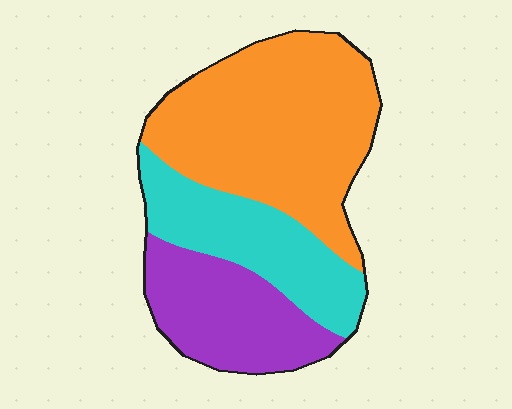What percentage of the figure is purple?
Purple takes up about one quarter (1/4) of the figure.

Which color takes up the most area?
Orange, at roughly 50%.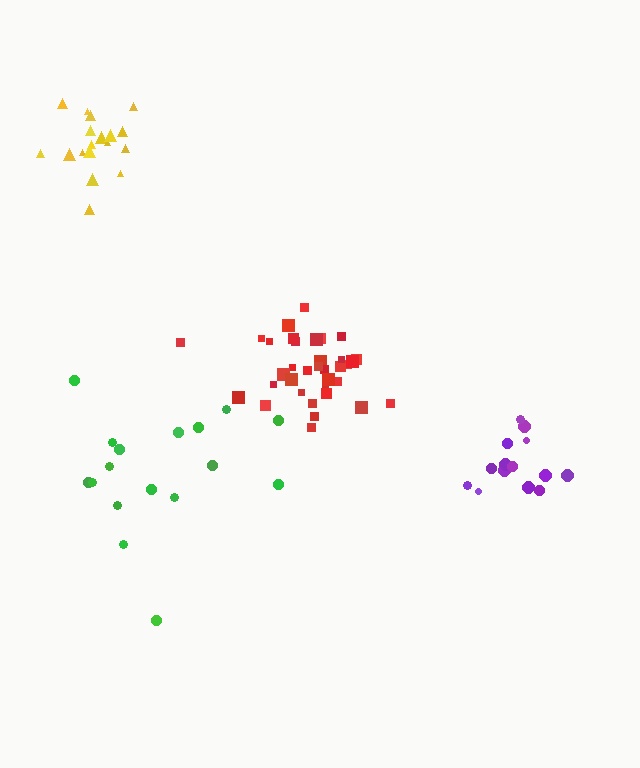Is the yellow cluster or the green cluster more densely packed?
Yellow.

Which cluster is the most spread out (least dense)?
Green.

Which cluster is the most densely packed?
Red.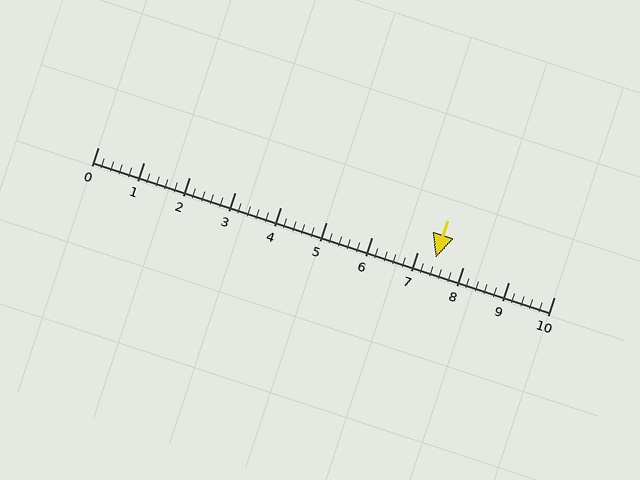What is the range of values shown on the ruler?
The ruler shows values from 0 to 10.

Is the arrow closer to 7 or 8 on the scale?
The arrow is closer to 7.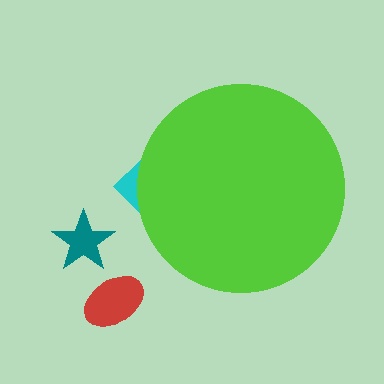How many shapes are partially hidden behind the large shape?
1 shape is partially hidden.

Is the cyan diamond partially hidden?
Yes, the cyan diamond is partially hidden behind the lime circle.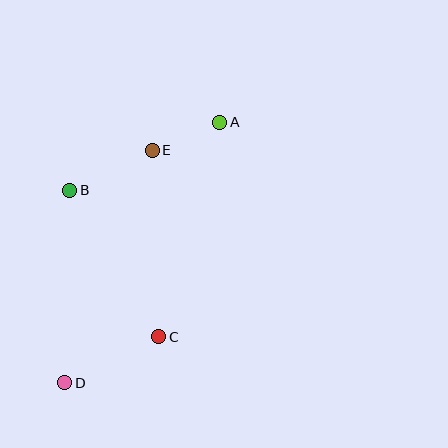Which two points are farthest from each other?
Points A and D are farthest from each other.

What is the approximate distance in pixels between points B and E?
The distance between B and E is approximately 92 pixels.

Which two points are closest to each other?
Points A and E are closest to each other.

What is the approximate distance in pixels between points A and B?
The distance between A and B is approximately 165 pixels.